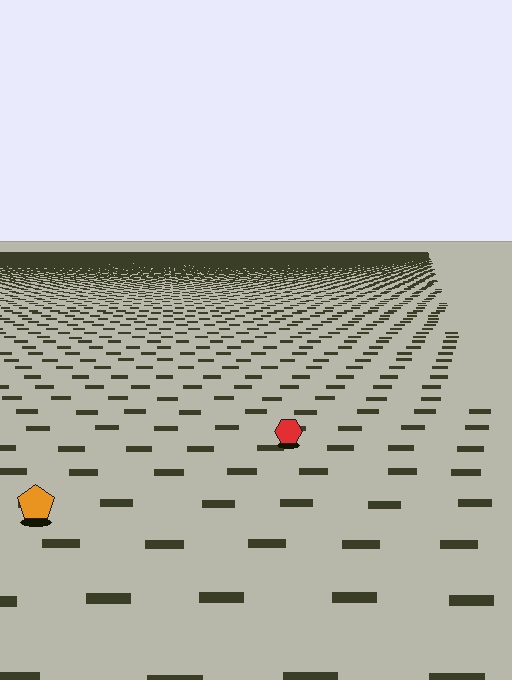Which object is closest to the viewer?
The orange pentagon is closest. The texture marks near it are larger and more spread out.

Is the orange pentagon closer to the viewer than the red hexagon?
Yes. The orange pentagon is closer — you can tell from the texture gradient: the ground texture is coarser near it.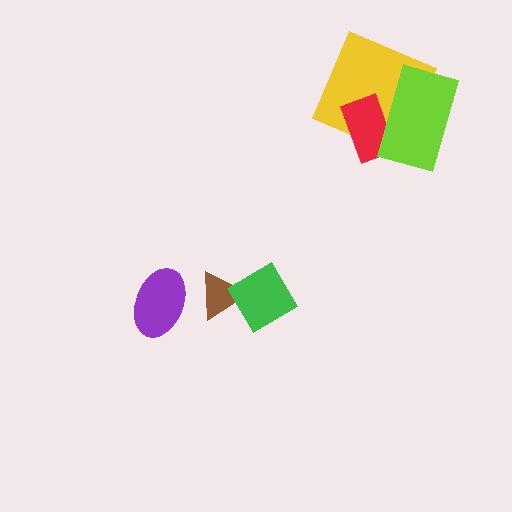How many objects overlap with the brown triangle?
1 object overlaps with the brown triangle.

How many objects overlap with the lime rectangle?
2 objects overlap with the lime rectangle.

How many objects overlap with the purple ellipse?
0 objects overlap with the purple ellipse.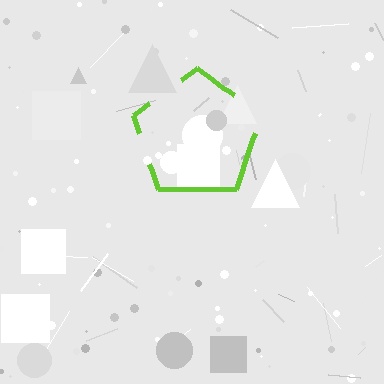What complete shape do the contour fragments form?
The contour fragments form a pentagon.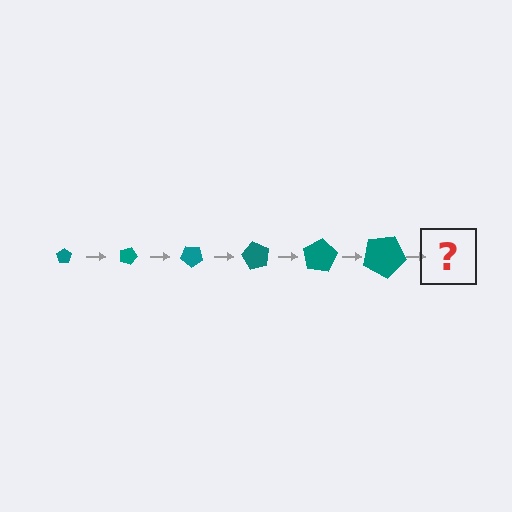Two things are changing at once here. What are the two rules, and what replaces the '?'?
The two rules are that the pentagon grows larger each step and it rotates 20 degrees each step. The '?' should be a pentagon, larger than the previous one and rotated 120 degrees from the start.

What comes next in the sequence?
The next element should be a pentagon, larger than the previous one and rotated 120 degrees from the start.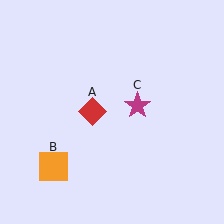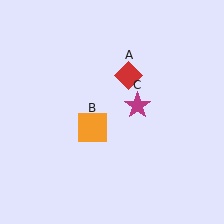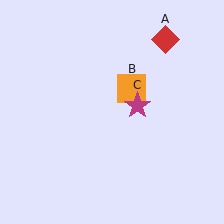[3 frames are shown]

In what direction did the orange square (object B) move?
The orange square (object B) moved up and to the right.